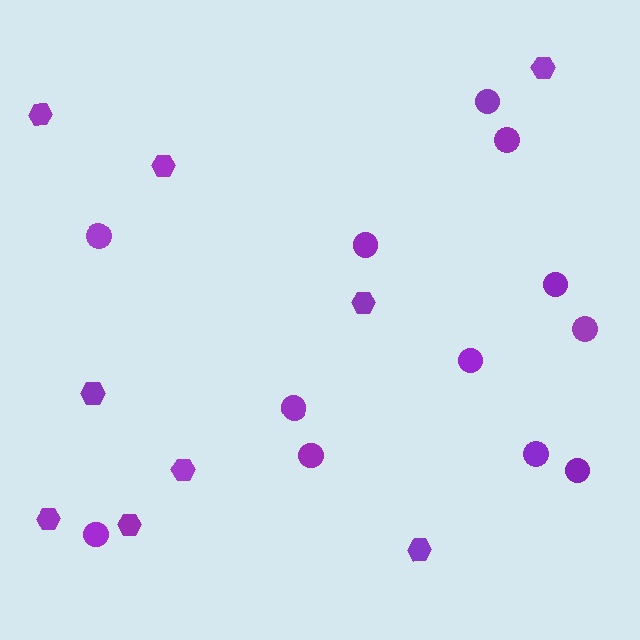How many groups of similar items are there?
There are 2 groups: one group of circles (12) and one group of hexagons (9).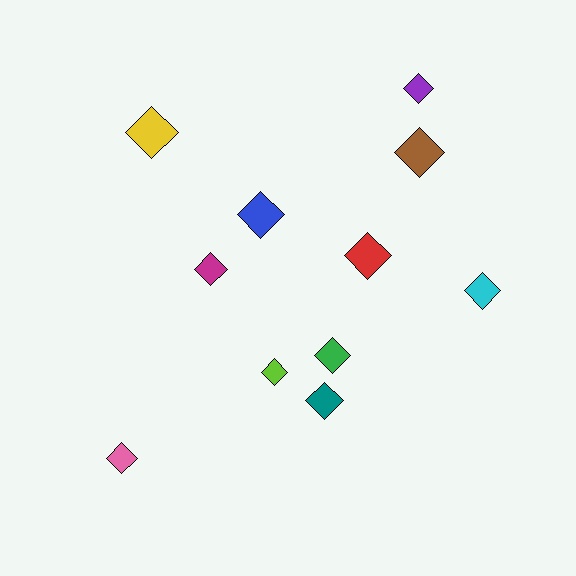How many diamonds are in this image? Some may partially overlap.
There are 11 diamonds.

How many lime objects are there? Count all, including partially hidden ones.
There is 1 lime object.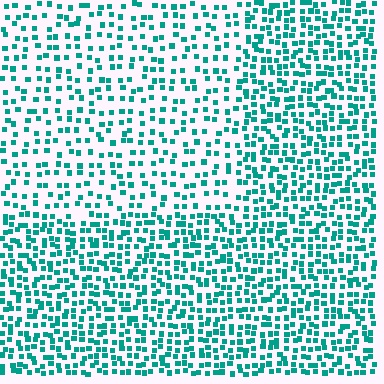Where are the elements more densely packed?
The elements are more densely packed outside the rectangle boundary.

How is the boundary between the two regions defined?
The boundary is defined by a change in element density (approximately 1.8x ratio). All elements are the same color, size, and shape.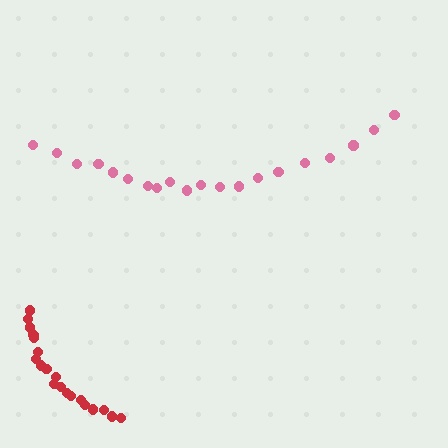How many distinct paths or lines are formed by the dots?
There are 2 distinct paths.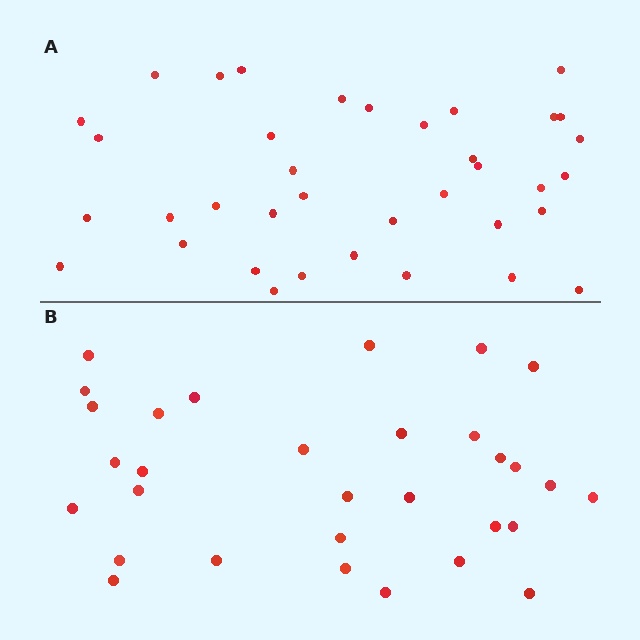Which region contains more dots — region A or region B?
Region A (the top region) has more dots.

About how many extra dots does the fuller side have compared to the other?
Region A has about 6 more dots than region B.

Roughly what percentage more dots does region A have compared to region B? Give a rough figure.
About 20% more.